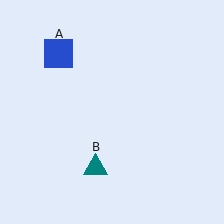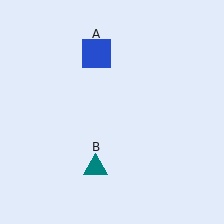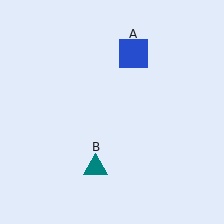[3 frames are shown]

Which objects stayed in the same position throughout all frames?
Teal triangle (object B) remained stationary.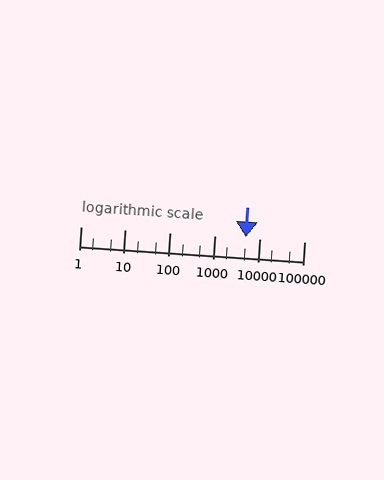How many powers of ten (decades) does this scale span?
The scale spans 5 decades, from 1 to 100000.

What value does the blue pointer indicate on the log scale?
The pointer indicates approximately 5000.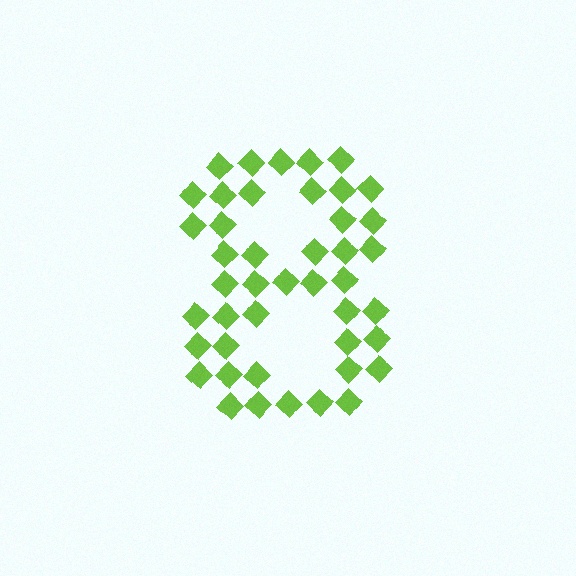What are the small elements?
The small elements are diamonds.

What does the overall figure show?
The overall figure shows the digit 8.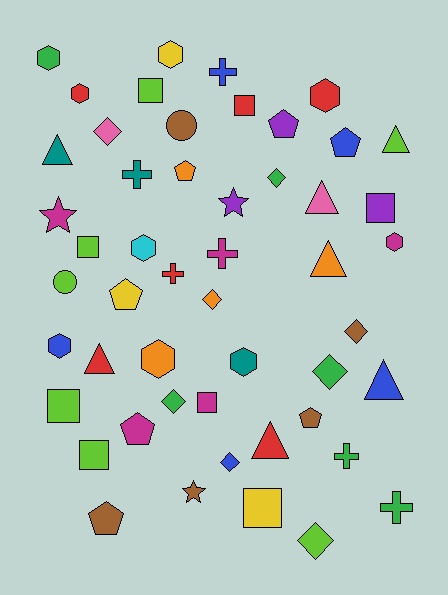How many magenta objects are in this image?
There are 5 magenta objects.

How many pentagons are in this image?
There are 7 pentagons.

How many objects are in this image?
There are 50 objects.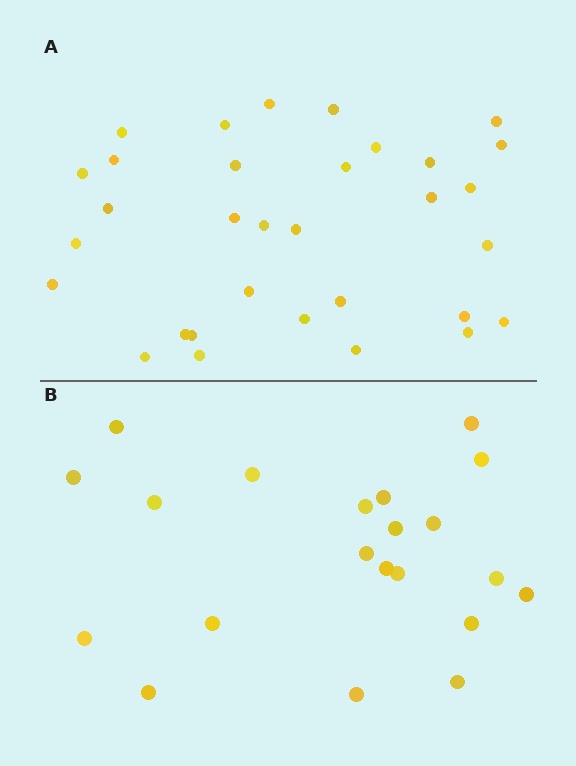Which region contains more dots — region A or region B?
Region A (the top region) has more dots.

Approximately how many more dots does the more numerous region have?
Region A has roughly 12 or so more dots than region B.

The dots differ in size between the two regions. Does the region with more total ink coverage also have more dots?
No. Region B has more total ink coverage because its dots are larger, but region A actually contains more individual dots. Total area can be misleading — the number of items is what matters here.